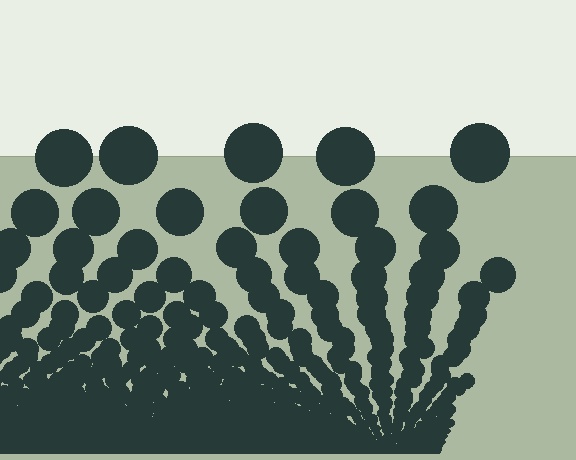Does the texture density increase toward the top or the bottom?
Density increases toward the bottom.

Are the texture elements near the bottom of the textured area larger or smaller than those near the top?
Smaller. The gradient is inverted — elements near the bottom are smaller and denser.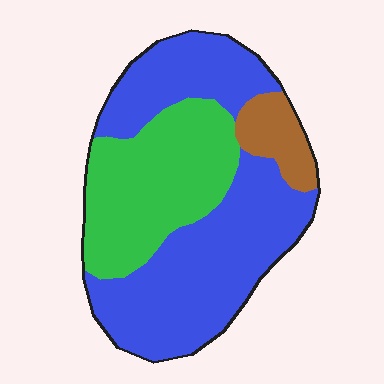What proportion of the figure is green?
Green takes up about one third (1/3) of the figure.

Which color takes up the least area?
Brown, at roughly 10%.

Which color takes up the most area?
Blue, at roughly 60%.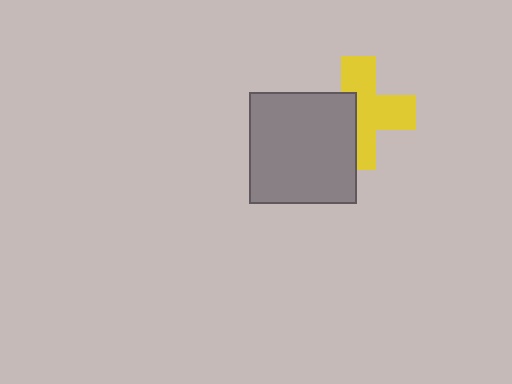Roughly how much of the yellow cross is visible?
About half of it is visible (roughly 60%).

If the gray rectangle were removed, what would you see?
You would see the complete yellow cross.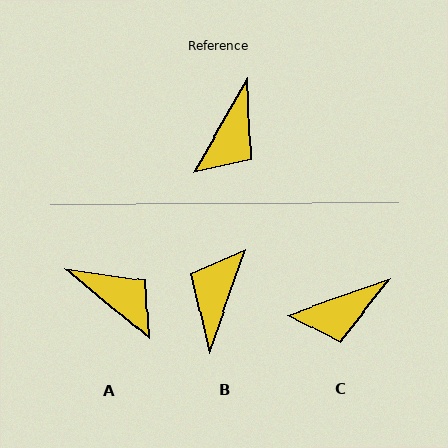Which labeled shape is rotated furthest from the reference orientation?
B, about 170 degrees away.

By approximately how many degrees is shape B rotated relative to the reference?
Approximately 170 degrees clockwise.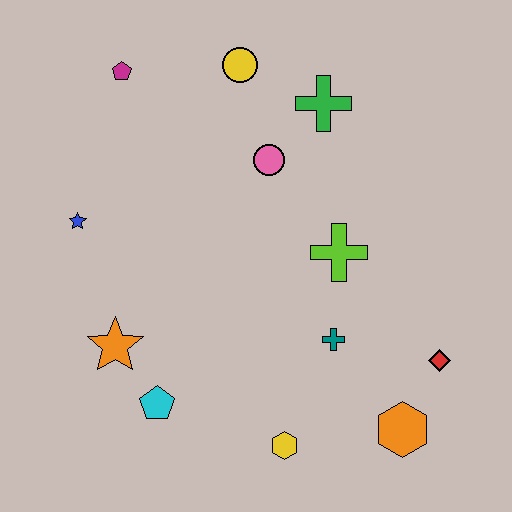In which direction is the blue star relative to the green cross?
The blue star is to the left of the green cross.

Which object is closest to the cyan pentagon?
The orange star is closest to the cyan pentagon.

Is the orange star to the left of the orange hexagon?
Yes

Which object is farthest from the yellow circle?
The orange hexagon is farthest from the yellow circle.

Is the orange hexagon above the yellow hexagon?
Yes